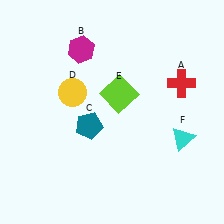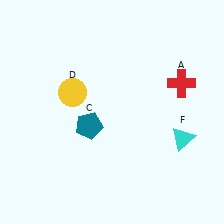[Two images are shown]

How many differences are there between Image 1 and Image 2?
There are 2 differences between the two images.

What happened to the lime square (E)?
The lime square (E) was removed in Image 2. It was in the top-right area of Image 1.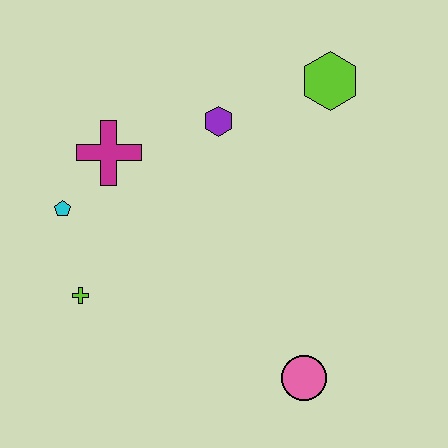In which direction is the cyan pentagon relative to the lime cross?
The cyan pentagon is above the lime cross.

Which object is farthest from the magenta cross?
The pink circle is farthest from the magenta cross.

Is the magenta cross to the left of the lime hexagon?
Yes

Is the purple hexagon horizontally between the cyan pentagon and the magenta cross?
No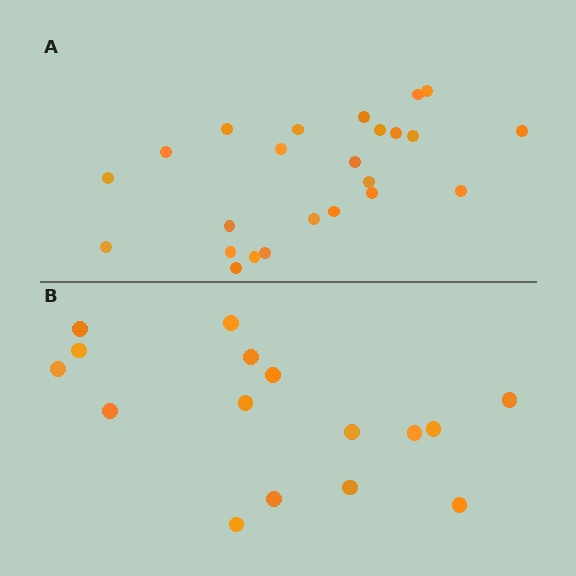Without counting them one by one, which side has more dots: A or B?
Region A (the top region) has more dots.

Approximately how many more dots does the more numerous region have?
Region A has roughly 8 or so more dots than region B.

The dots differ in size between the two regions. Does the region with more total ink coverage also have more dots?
No. Region B has more total ink coverage because its dots are larger, but region A actually contains more individual dots. Total area can be misleading — the number of items is what matters here.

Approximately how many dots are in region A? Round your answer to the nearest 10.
About 20 dots. (The exact count is 24, which rounds to 20.)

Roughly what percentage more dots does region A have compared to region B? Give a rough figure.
About 50% more.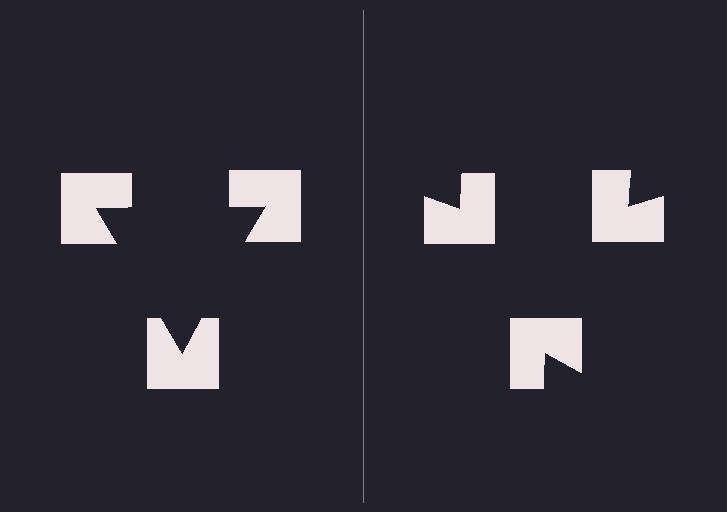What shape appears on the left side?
An illusory triangle.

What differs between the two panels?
The notched squares are positioned identically on both sides; only the wedge orientations differ. On the left they align to a triangle; on the right they are misaligned.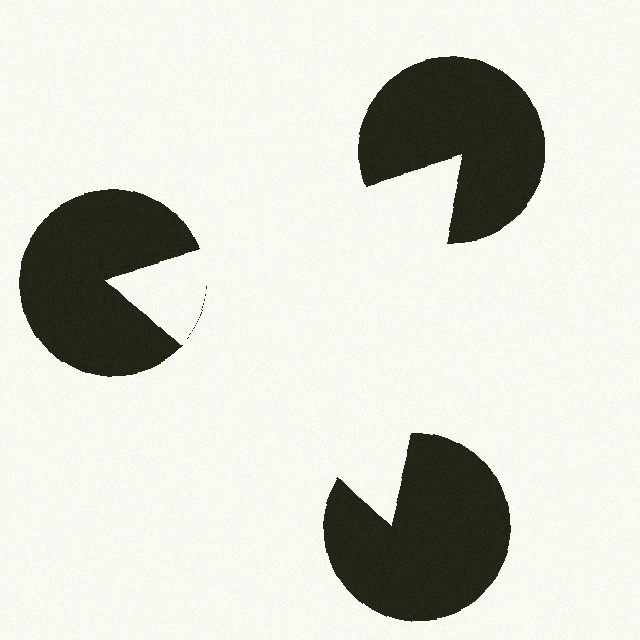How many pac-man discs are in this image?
There are 3 — one at each vertex of the illusory triangle.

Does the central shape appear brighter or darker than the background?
It typically appears slightly brighter than the background, even though no actual brightness change is drawn.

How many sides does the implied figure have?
3 sides.